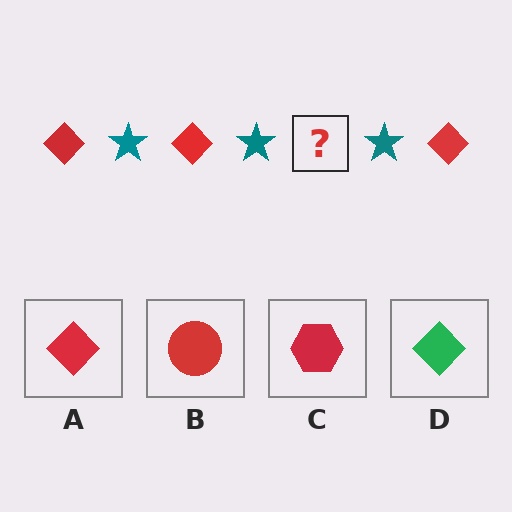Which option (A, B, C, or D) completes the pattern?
A.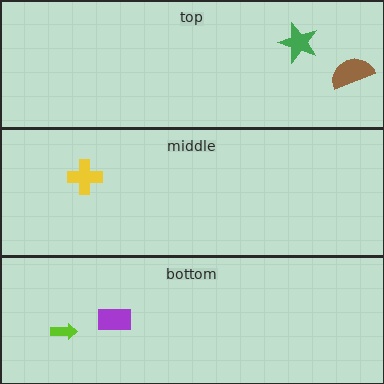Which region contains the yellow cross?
The middle region.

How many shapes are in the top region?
2.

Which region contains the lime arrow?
The bottom region.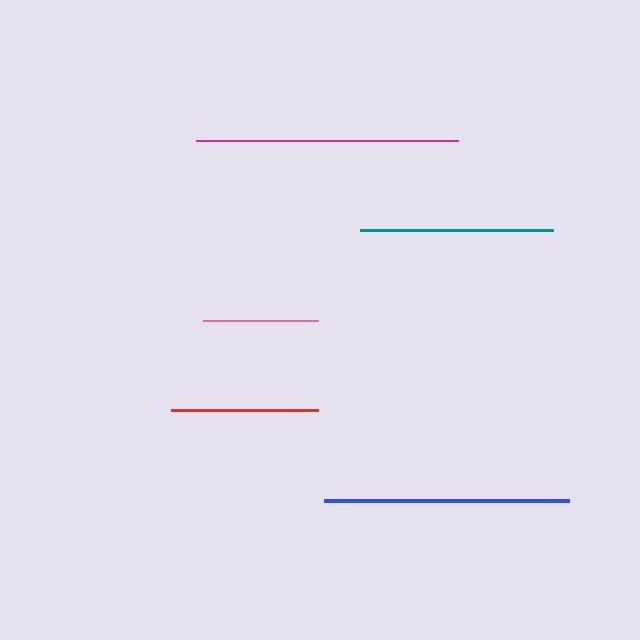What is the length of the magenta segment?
The magenta segment is approximately 262 pixels long.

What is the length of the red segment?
The red segment is approximately 147 pixels long.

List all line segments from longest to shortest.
From longest to shortest: magenta, blue, teal, red, pink.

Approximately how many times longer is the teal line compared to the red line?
The teal line is approximately 1.3 times the length of the red line.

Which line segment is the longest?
The magenta line is the longest at approximately 262 pixels.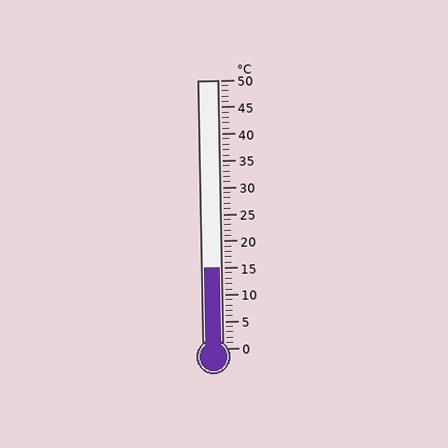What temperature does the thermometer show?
The thermometer shows approximately 15°C.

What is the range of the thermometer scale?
The thermometer scale ranges from 0°C to 50°C.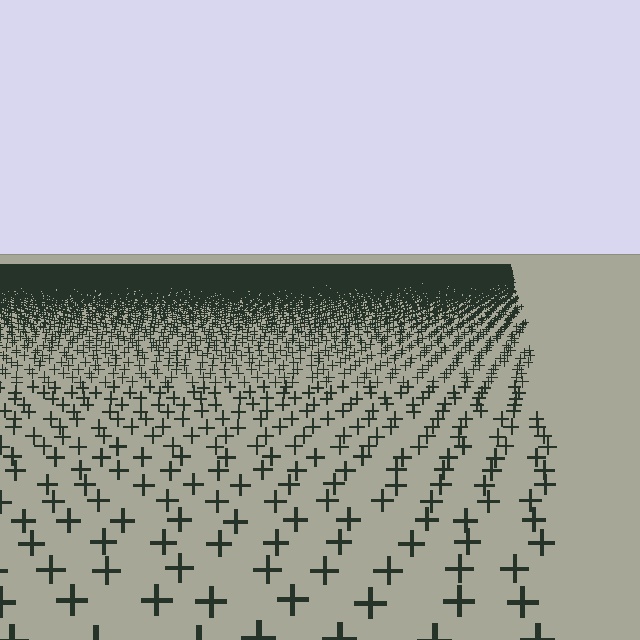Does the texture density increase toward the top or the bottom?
Density increases toward the top.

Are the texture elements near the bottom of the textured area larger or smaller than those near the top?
Larger. Near the bottom, elements are closer to the viewer and appear at a bigger on-screen size.